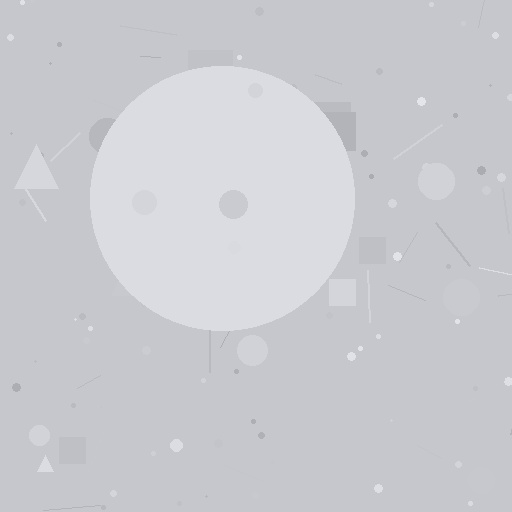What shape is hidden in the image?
A circle is hidden in the image.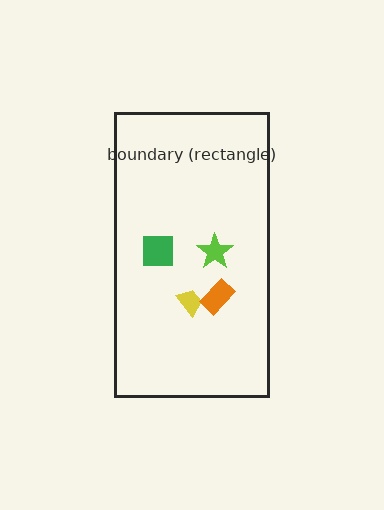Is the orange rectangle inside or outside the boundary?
Inside.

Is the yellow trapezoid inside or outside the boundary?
Inside.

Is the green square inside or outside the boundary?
Inside.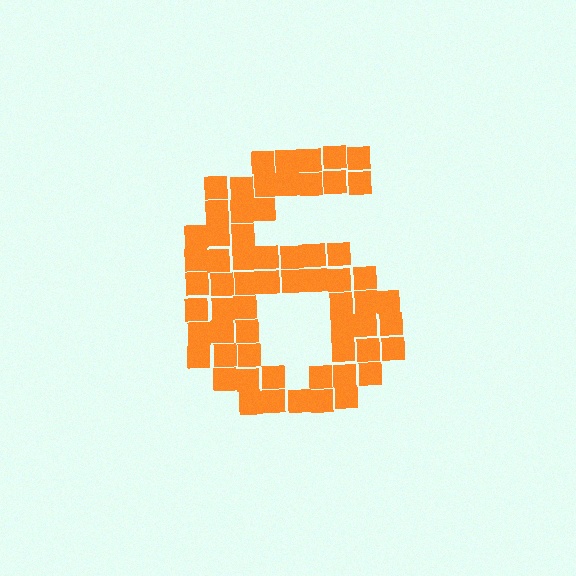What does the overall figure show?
The overall figure shows the digit 6.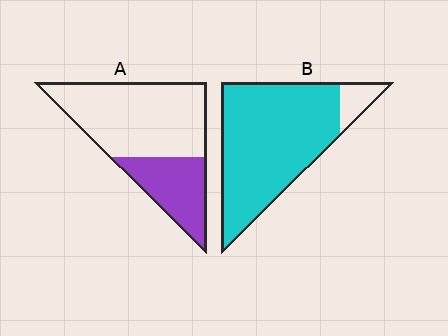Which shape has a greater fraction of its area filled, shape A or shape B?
Shape B.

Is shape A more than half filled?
No.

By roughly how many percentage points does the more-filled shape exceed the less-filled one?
By roughly 60 percentage points (B over A).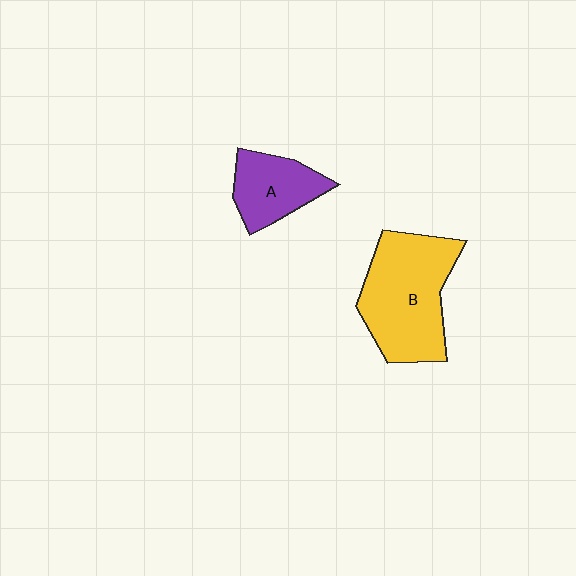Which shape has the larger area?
Shape B (yellow).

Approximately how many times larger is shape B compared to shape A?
Approximately 1.9 times.